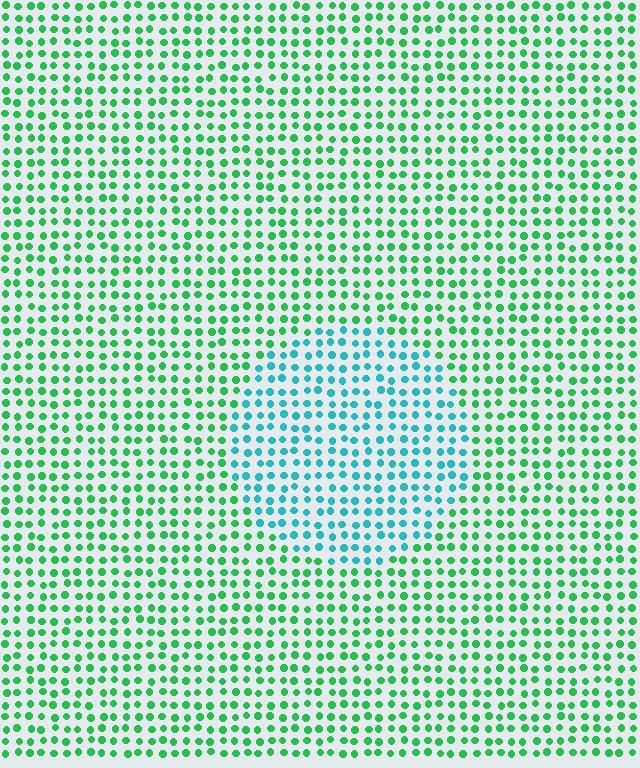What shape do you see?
I see a circle.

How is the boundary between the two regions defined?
The boundary is defined purely by a slight shift in hue (about 46 degrees). Spacing, size, and orientation are identical on both sides.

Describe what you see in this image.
The image is filled with small green elements in a uniform arrangement. A circle-shaped region is visible where the elements are tinted to a slightly different hue, forming a subtle color boundary.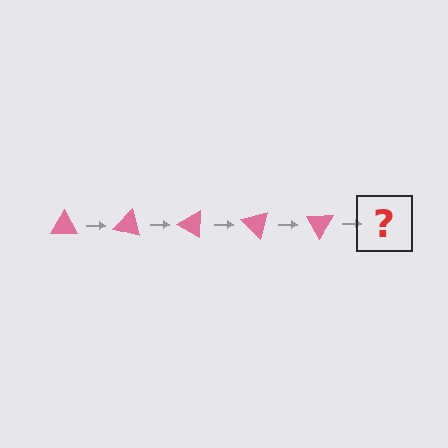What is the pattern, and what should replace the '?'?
The pattern is that the triangle rotates 15 degrees each step. The '?' should be a pink triangle rotated 75 degrees.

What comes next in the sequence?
The next element should be a pink triangle rotated 75 degrees.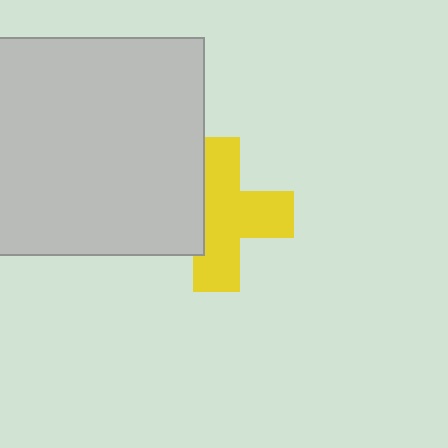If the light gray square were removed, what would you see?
You would see the complete yellow cross.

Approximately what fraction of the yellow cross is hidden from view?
Roughly 32% of the yellow cross is hidden behind the light gray square.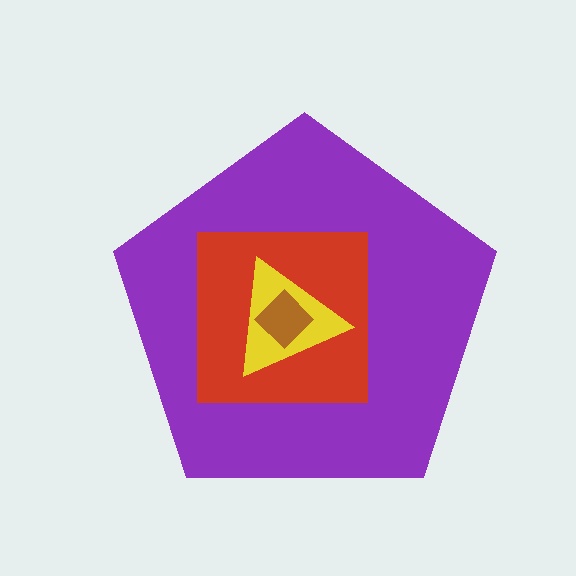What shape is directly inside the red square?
The yellow triangle.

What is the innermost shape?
The brown diamond.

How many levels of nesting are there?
4.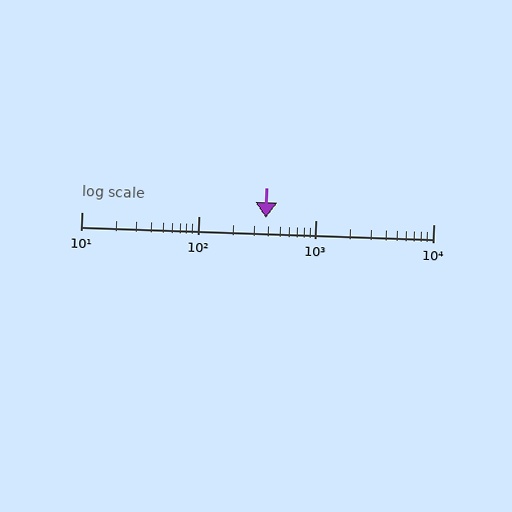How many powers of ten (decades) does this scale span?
The scale spans 3 decades, from 10 to 10000.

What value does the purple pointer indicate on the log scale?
The pointer indicates approximately 370.